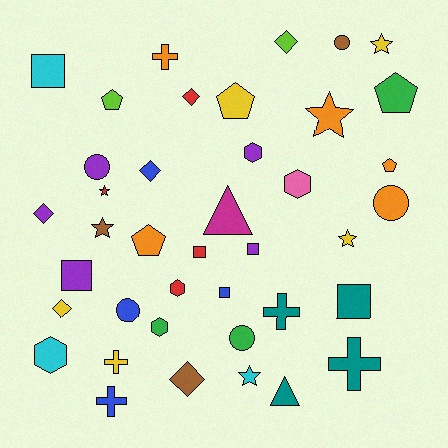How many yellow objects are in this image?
There are 5 yellow objects.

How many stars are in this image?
There are 6 stars.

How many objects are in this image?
There are 40 objects.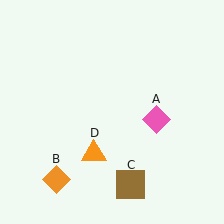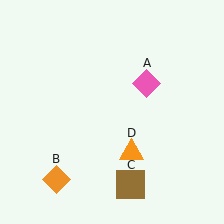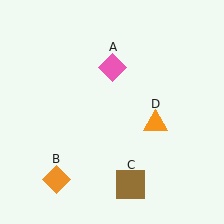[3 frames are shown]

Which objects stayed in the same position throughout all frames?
Orange diamond (object B) and brown square (object C) remained stationary.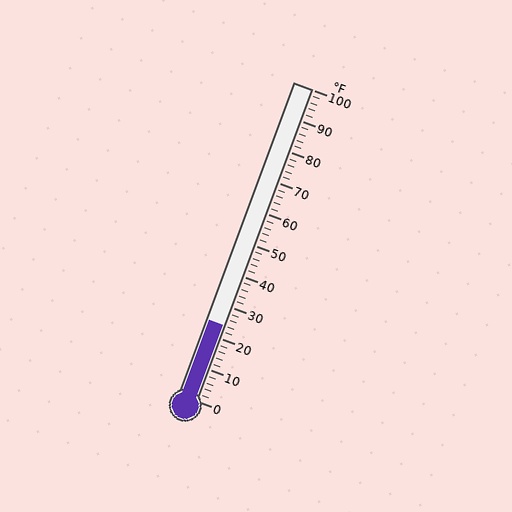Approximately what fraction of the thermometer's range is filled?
The thermometer is filled to approximately 25% of its range.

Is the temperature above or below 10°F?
The temperature is above 10°F.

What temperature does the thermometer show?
The thermometer shows approximately 24°F.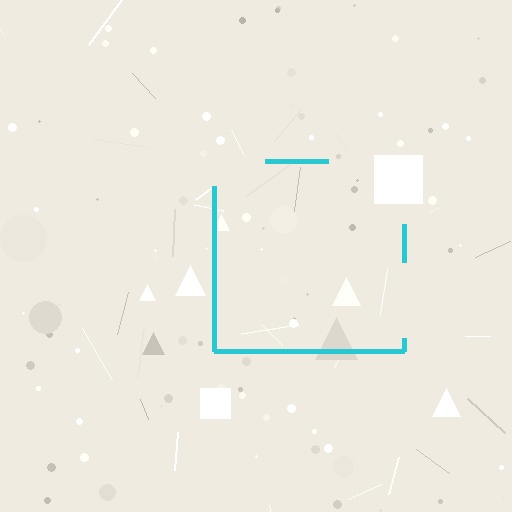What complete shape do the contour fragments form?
The contour fragments form a square.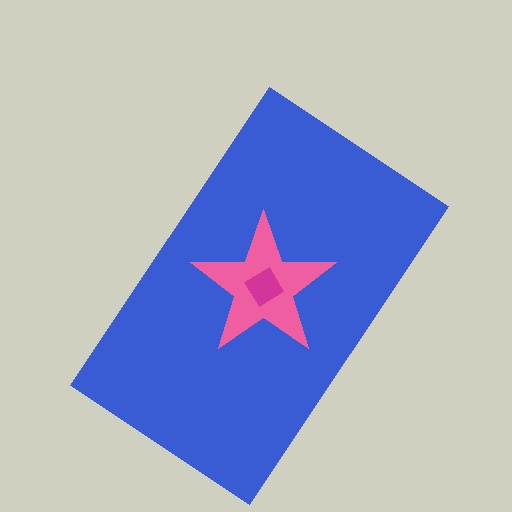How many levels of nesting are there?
3.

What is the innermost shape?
The magenta diamond.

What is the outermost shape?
The blue rectangle.